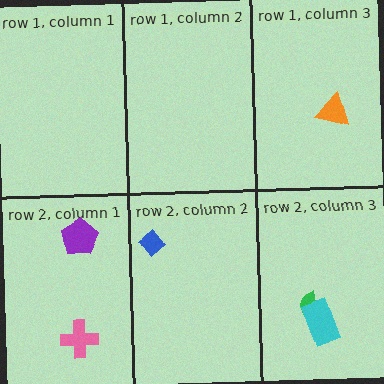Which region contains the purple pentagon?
The row 2, column 1 region.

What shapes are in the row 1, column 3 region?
The orange triangle.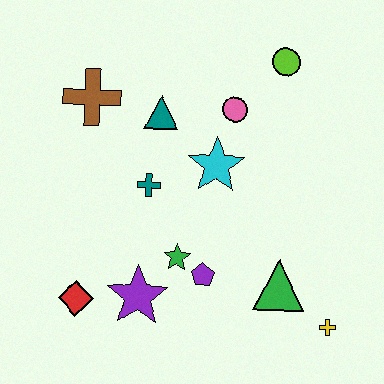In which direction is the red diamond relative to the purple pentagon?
The red diamond is to the left of the purple pentagon.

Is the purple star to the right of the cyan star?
No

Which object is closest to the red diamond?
The purple star is closest to the red diamond.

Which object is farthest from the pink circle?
The red diamond is farthest from the pink circle.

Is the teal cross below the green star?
No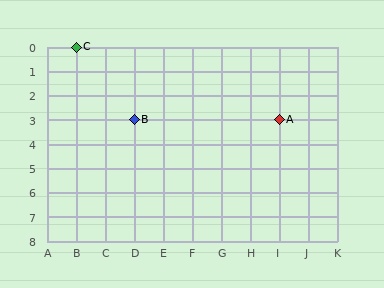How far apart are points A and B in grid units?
Points A and B are 5 columns apart.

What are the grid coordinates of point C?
Point C is at grid coordinates (B, 0).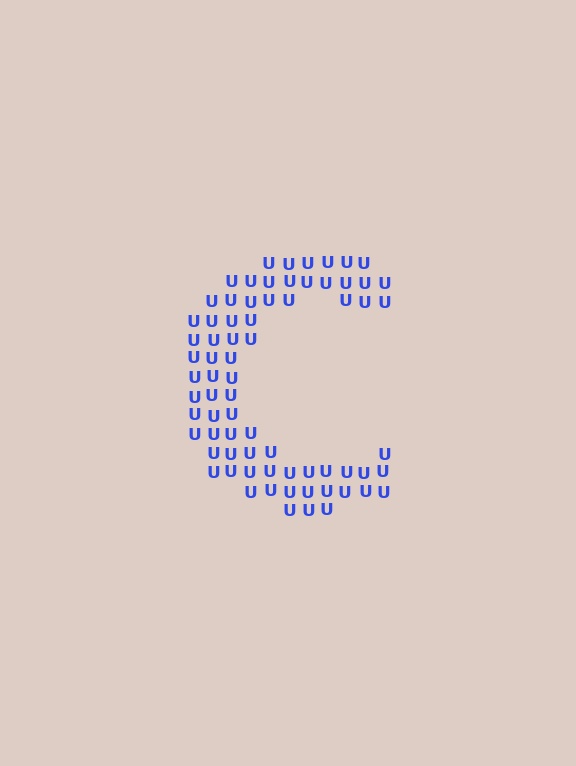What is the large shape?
The large shape is the letter C.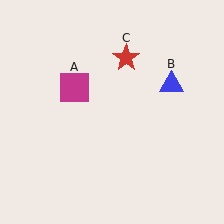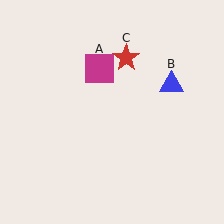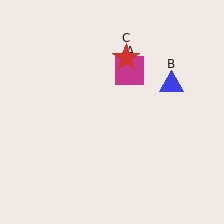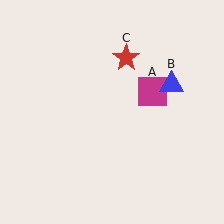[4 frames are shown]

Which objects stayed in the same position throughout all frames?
Blue triangle (object B) and red star (object C) remained stationary.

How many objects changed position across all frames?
1 object changed position: magenta square (object A).